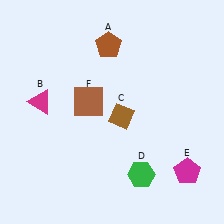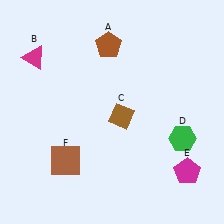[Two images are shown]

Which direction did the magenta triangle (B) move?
The magenta triangle (B) moved up.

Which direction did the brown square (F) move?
The brown square (F) moved down.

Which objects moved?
The objects that moved are: the magenta triangle (B), the green hexagon (D), the brown square (F).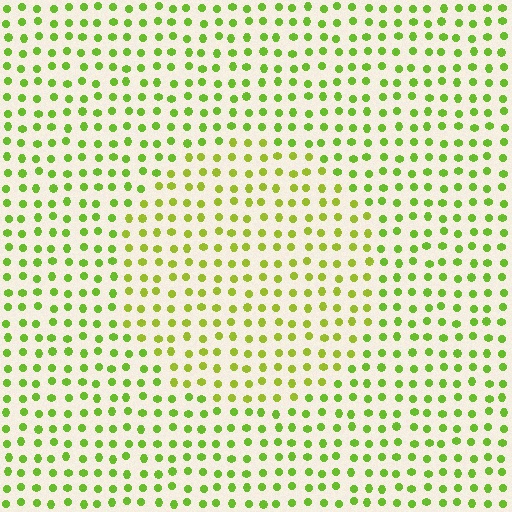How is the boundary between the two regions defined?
The boundary is defined purely by a slight shift in hue (about 20 degrees). Spacing, size, and orientation are identical on both sides.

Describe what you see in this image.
The image is filled with small lime elements in a uniform arrangement. A circle-shaped region is visible where the elements are tinted to a slightly different hue, forming a subtle color boundary.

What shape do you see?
I see a circle.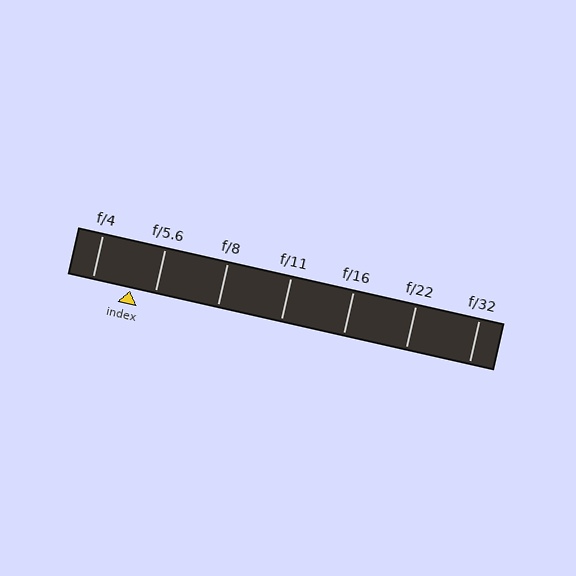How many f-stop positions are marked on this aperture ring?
There are 7 f-stop positions marked.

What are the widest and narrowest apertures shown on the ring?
The widest aperture shown is f/4 and the narrowest is f/32.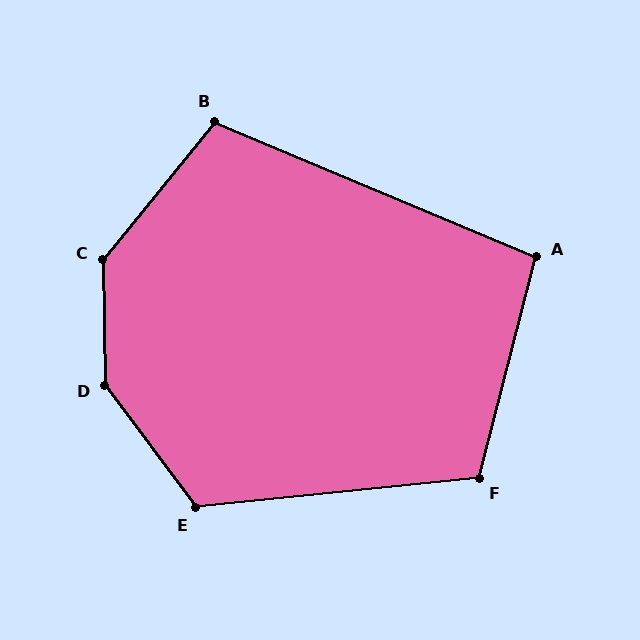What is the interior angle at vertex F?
Approximately 110 degrees (obtuse).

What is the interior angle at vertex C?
Approximately 141 degrees (obtuse).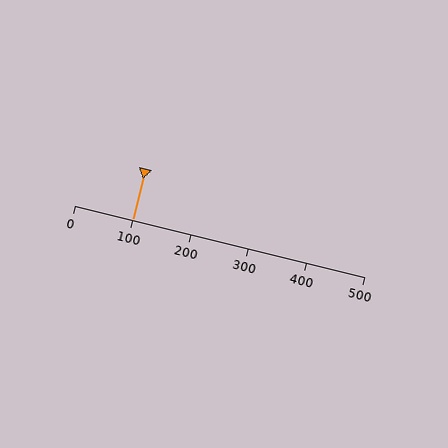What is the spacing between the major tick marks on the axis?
The major ticks are spaced 100 apart.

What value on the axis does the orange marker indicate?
The marker indicates approximately 100.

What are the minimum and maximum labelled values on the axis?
The axis runs from 0 to 500.